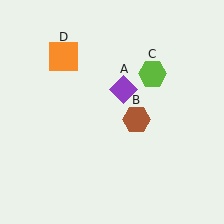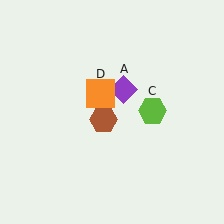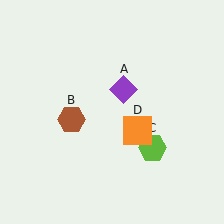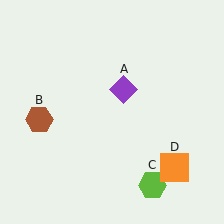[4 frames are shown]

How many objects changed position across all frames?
3 objects changed position: brown hexagon (object B), lime hexagon (object C), orange square (object D).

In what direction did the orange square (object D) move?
The orange square (object D) moved down and to the right.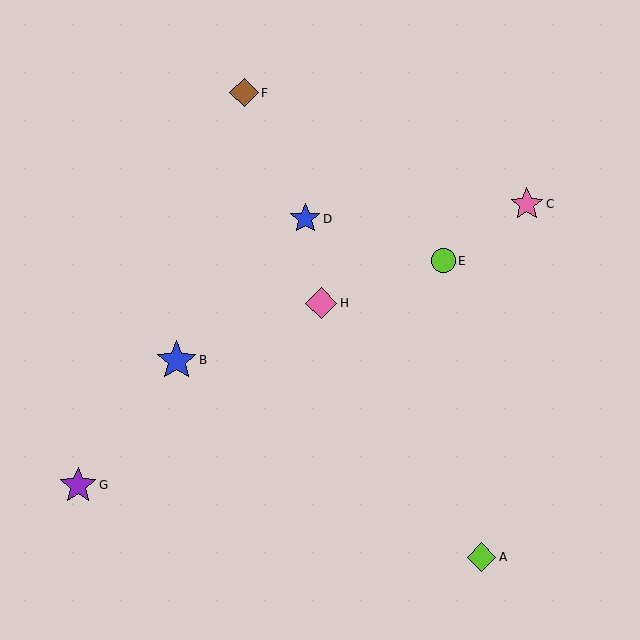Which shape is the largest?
The blue star (labeled B) is the largest.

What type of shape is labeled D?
Shape D is a blue star.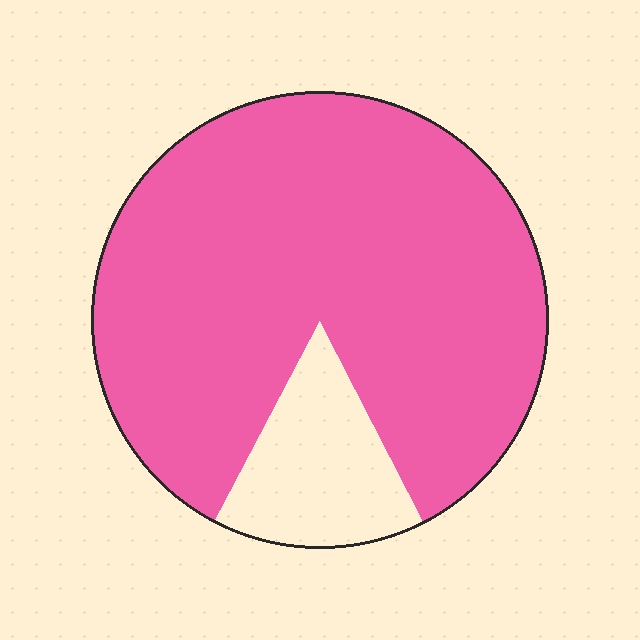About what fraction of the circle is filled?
About five sixths (5/6).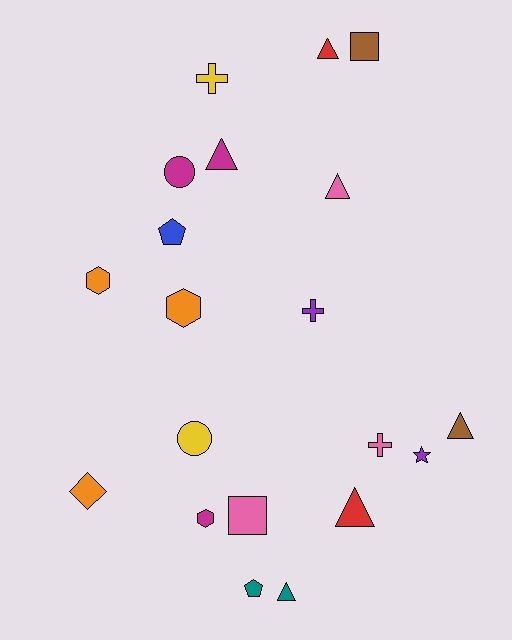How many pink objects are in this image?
There are 3 pink objects.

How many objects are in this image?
There are 20 objects.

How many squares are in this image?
There are 2 squares.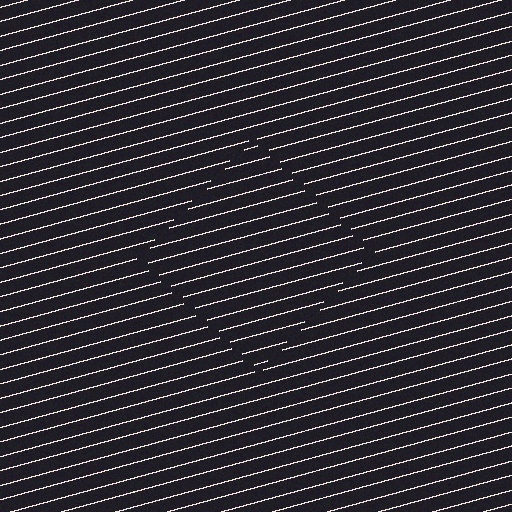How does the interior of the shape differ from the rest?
The interior of the shape contains the same grating, shifted by half a period — the contour is defined by the phase discontinuity where line-ends from the inner and outer gratings abut.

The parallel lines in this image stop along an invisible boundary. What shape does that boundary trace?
An illusory square. The interior of the shape contains the same grating, shifted by half a period — the contour is defined by the phase discontinuity where line-ends from the inner and outer gratings abut.